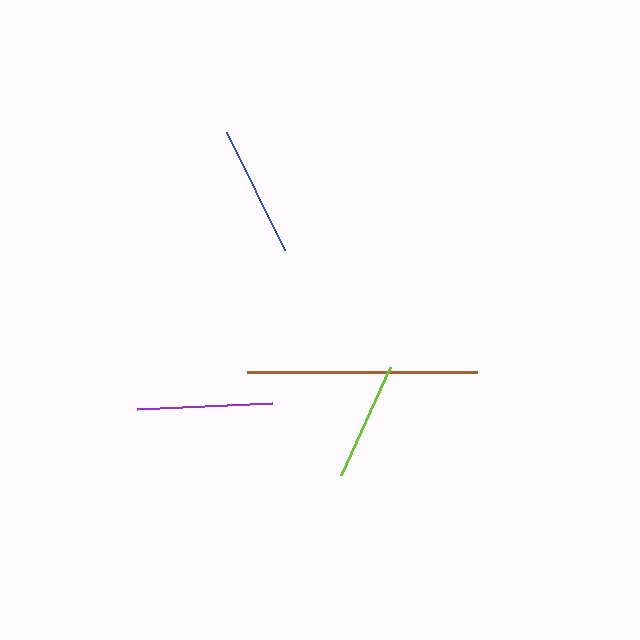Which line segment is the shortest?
The lime line is the shortest at approximately 119 pixels.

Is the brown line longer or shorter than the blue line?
The brown line is longer than the blue line.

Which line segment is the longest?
The brown line is the longest at approximately 230 pixels.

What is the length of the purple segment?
The purple segment is approximately 136 pixels long.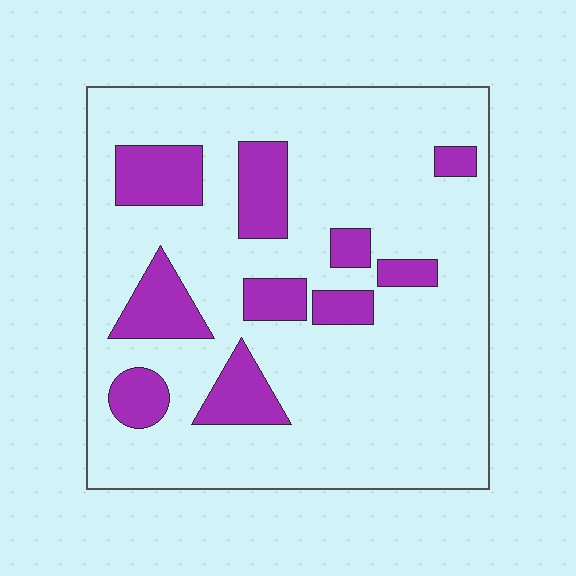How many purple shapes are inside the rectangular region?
10.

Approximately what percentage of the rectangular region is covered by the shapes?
Approximately 20%.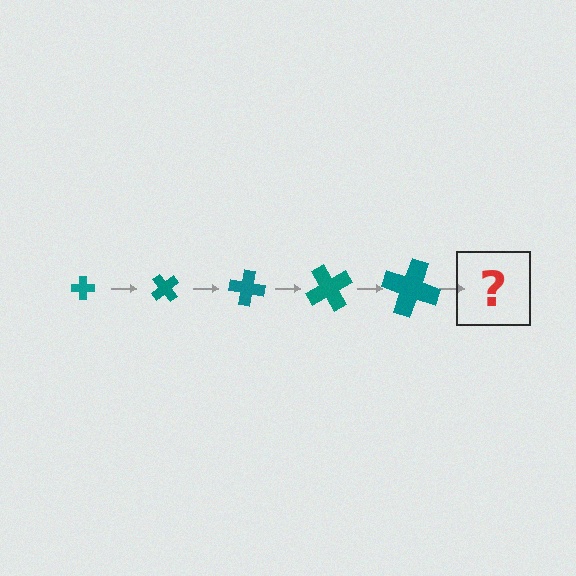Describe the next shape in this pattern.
It should be a cross, larger than the previous one and rotated 250 degrees from the start.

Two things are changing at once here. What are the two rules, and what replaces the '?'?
The two rules are that the cross grows larger each step and it rotates 50 degrees each step. The '?' should be a cross, larger than the previous one and rotated 250 degrees from the start.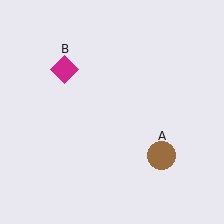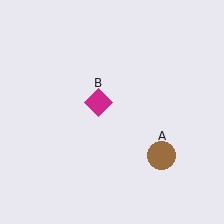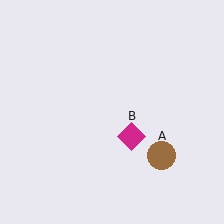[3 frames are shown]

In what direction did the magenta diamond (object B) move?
The magenta diamond (object B) moved down and to the right.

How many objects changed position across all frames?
1 object changed position: magenta diamond (object B).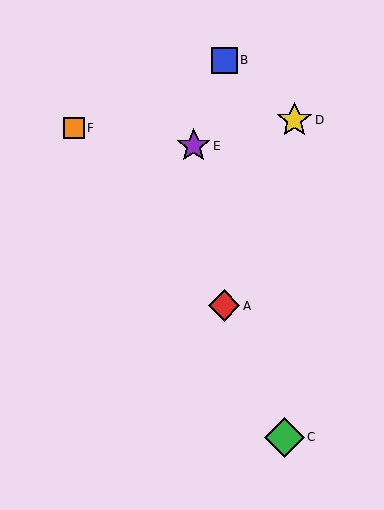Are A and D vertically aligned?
No, A is at x≈224 and D is at x≈294.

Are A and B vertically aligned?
Yes, both are at x≈224.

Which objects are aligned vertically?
Objects A, B are aligned vertically.